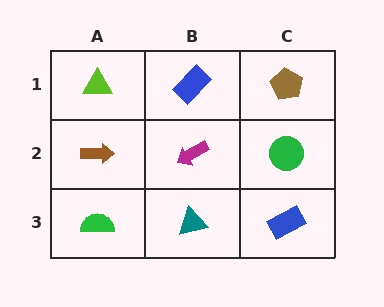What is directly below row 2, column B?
A teal triangle.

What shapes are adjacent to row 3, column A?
A brown arrow (row 2, column A), a teal triangle (row 3, column B).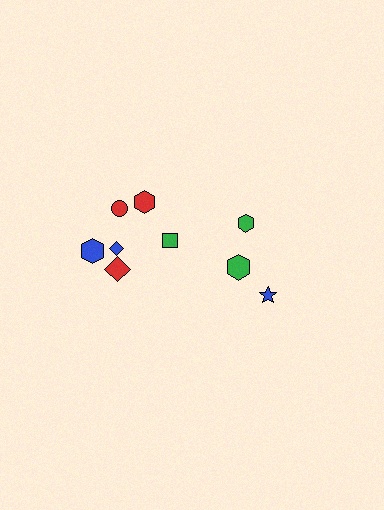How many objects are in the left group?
There are 6 objects.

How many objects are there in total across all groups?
There are 9 objects.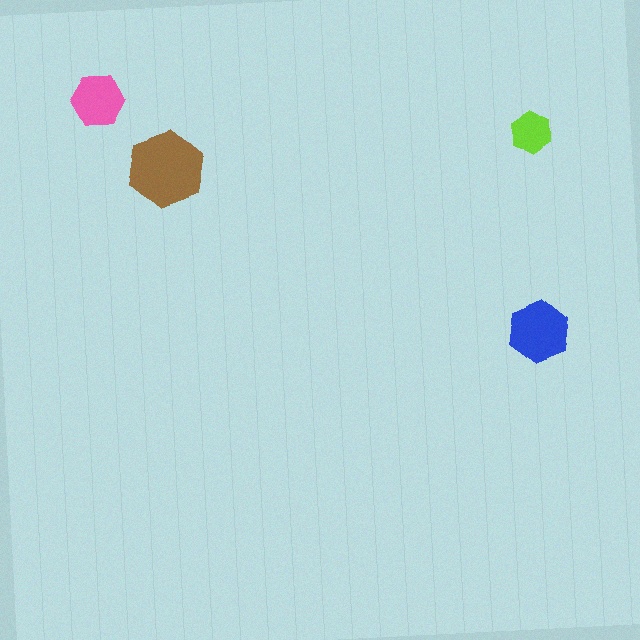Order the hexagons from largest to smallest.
the brown one, the blue one, the pink one, the lime one.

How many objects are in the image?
There are 4 objects in the image.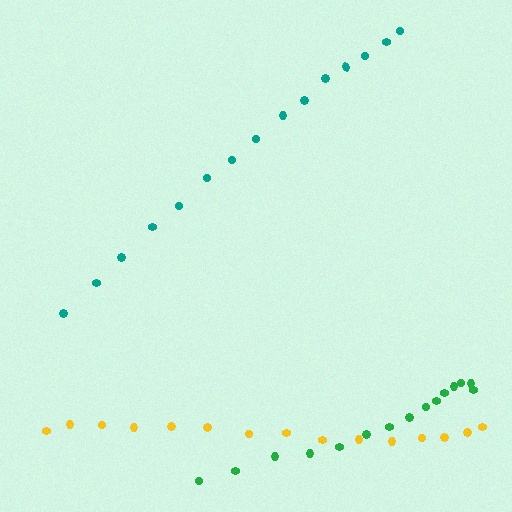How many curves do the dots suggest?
There are 3 distinct paths.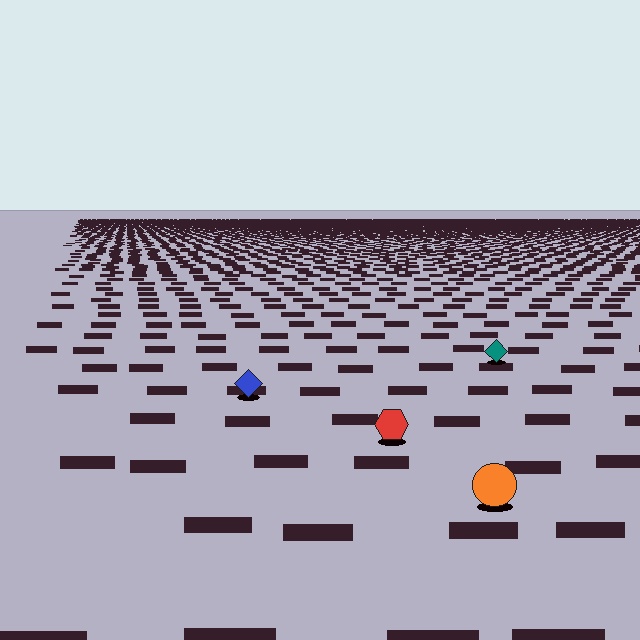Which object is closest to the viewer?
The orange circle is closest. The texture marks near it are larger and more spread out.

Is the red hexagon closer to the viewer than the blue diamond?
Yes. The red hexagon is closer — you can tell from the texture gradient: the ground texture is coarser near it.